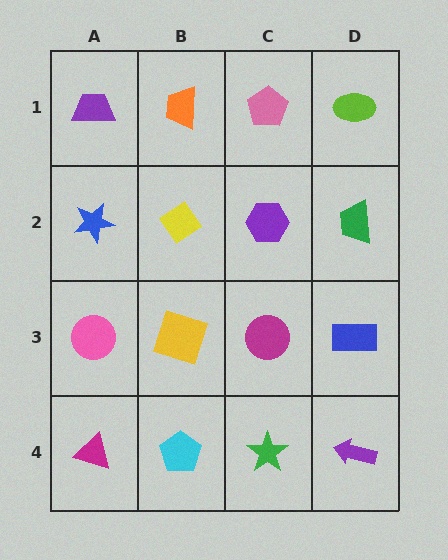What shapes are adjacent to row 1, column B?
A yellow diamond (row 2, column B), a purple trapezoid (row 1, column A), a pink pentagon (row 1, column C).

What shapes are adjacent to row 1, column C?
A purple hexagon (row 2, column C), an orange trapezoid (row 1, column B), a lime ellipse (row 1, column D).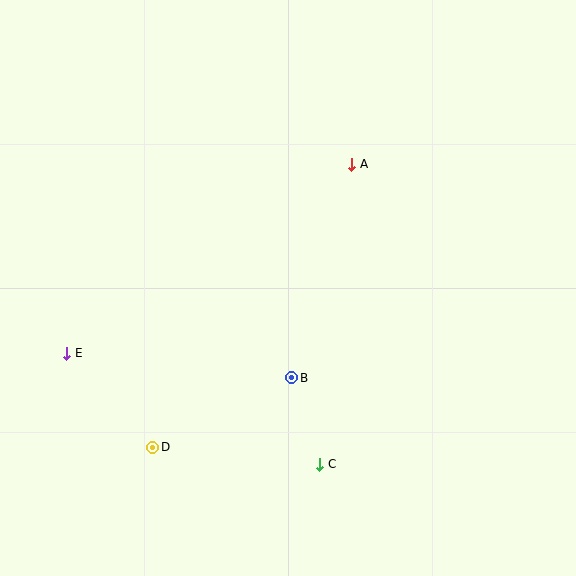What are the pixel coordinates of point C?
Point C is at (320, 464).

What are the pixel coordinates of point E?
Point E is at (67, 353).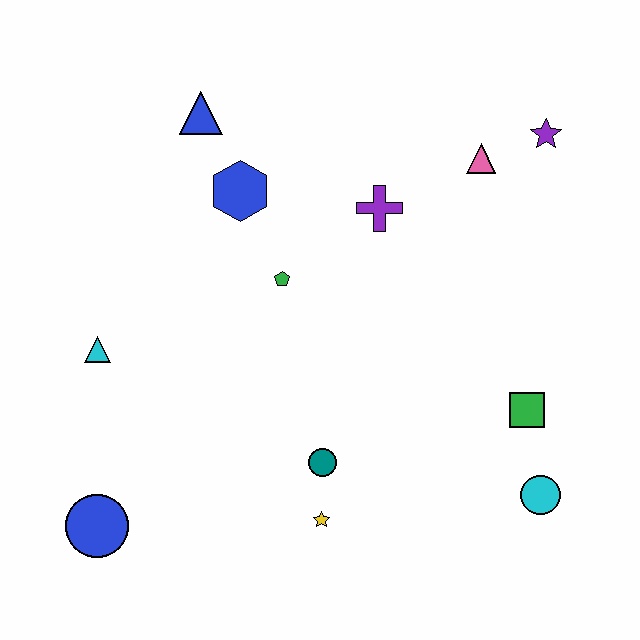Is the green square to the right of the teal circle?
Yes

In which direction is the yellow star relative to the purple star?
The yellow star is below the purple star.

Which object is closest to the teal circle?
The yellow star is closest to the teal circle.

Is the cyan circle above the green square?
No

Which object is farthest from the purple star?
The blue circle is farthest from the purple star.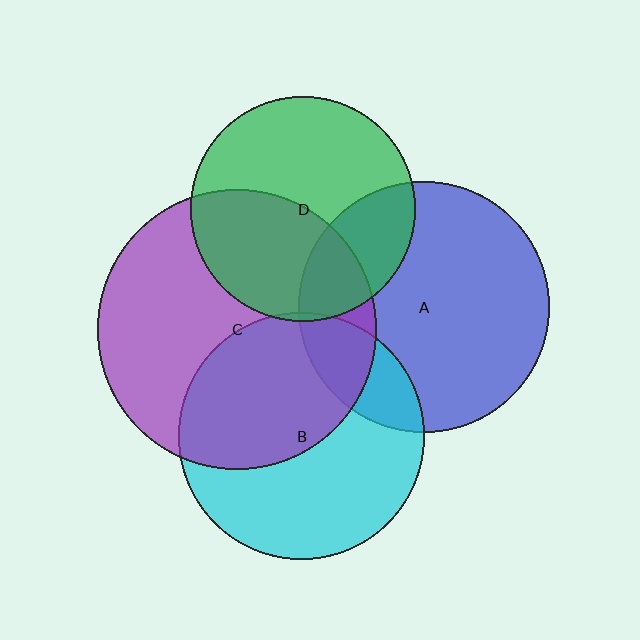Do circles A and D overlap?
Yes.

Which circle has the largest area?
Circle C (purple).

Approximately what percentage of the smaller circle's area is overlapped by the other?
Approximately 25%.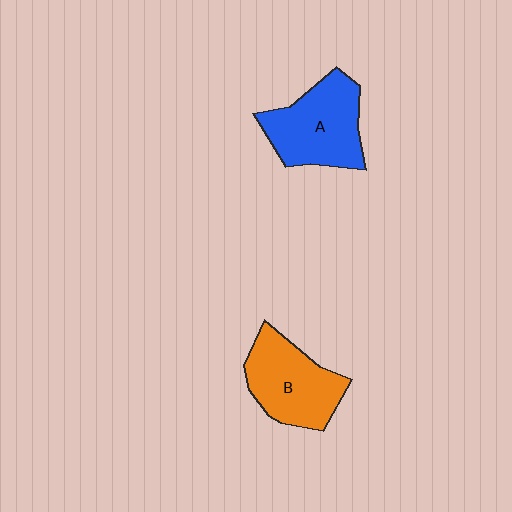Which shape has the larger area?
Shape A (blue).